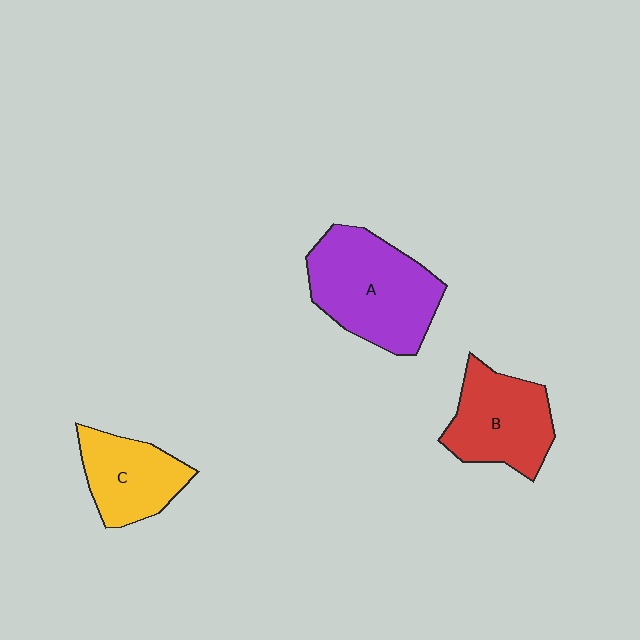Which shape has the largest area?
Shape A (purple).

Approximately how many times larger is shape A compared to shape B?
Approximately 1.3 times.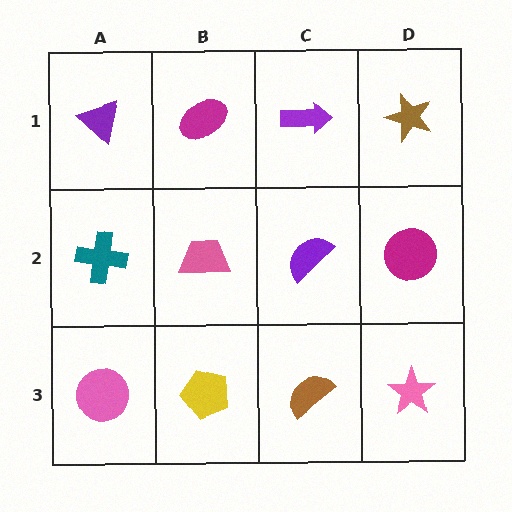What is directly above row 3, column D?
A magenta circle.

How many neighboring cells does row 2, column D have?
3.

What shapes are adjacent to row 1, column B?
A pink trapezoid (row 2, column B), a purple triangle (row 1, column A), a purple arrow (row 1, column C).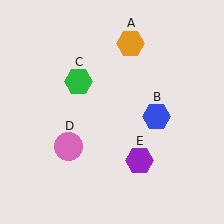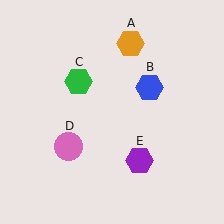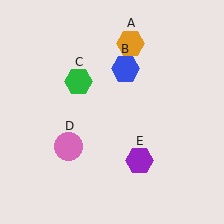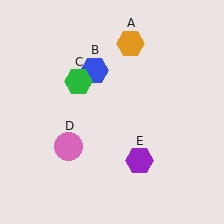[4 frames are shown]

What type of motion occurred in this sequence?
The blue hexagon (object B) rotated counterclockwise around the center of the scene.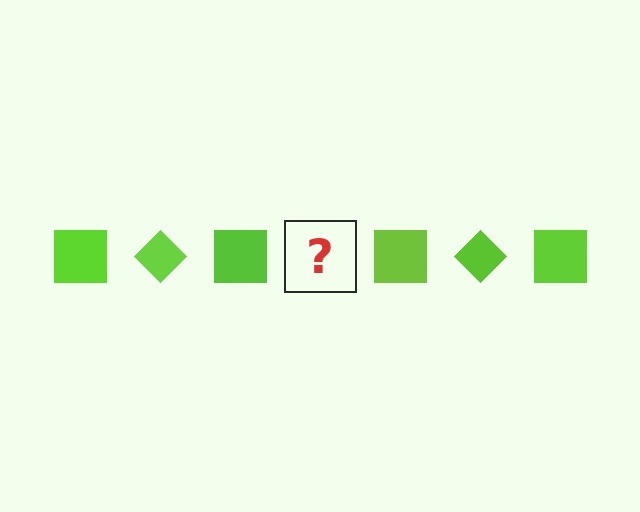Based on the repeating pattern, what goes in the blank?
The blank should be a lime diamond.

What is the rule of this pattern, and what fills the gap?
The rule is that the pattern cycles through square, diamond shapes in lime. The gap should be filled with a lime diamond.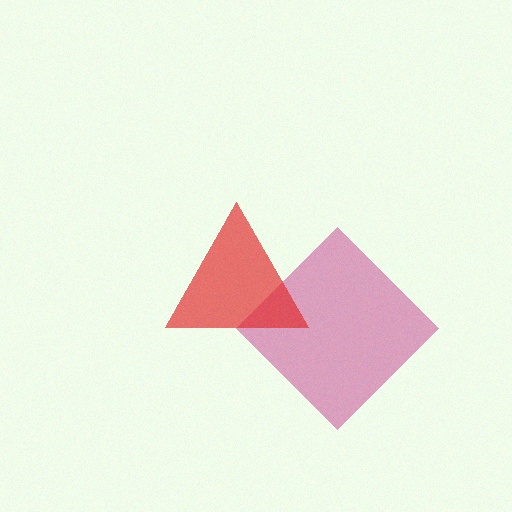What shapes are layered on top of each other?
The layered shapes are: a magenta diamond, a red triangle.